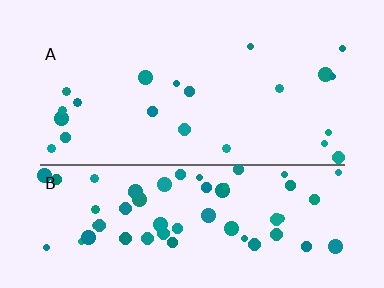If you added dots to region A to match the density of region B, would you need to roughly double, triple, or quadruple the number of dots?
Approximately triple.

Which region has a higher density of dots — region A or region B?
B (the bottom).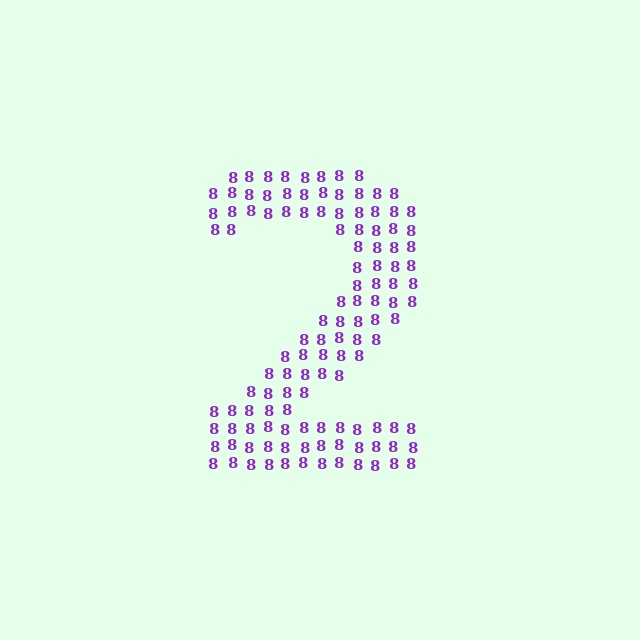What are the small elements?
The small elements are digit 8's.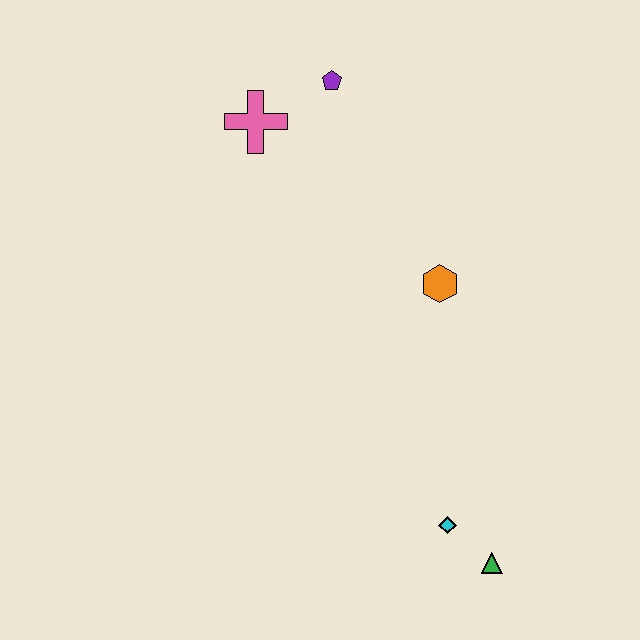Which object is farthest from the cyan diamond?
The purple pentagon is farthest from the cyan diamond.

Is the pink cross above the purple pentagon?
No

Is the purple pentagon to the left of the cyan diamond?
Yes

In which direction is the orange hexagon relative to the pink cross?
The orange hexagon is to the right of the pink cross.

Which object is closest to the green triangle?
The cyan diamond is closest to the green triangle.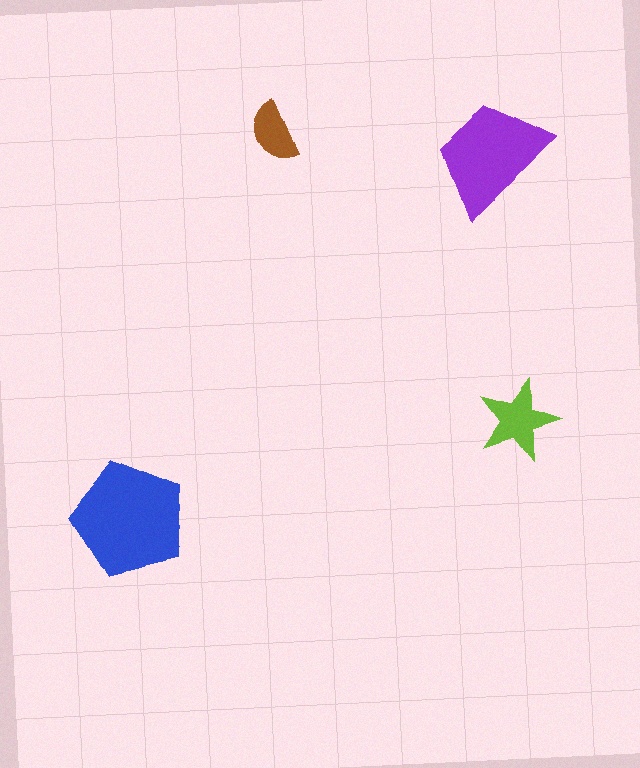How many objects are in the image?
There are 4 objects in the image.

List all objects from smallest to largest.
The brown semicircle, the lime star, the purple trapezoid, the blue pentagon.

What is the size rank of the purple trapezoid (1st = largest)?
2nd.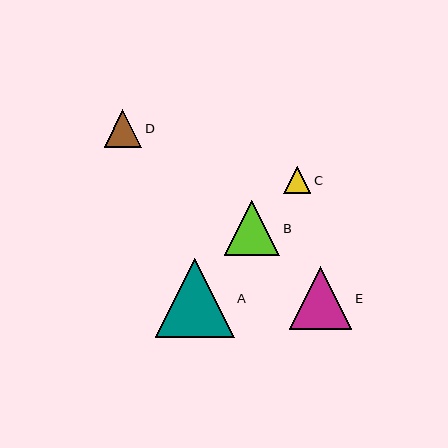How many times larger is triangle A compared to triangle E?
Triangle A is approximately 1.3 times the size of triangle E.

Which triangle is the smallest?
Triangle C is the smallest with a size of approximately 28 pixels.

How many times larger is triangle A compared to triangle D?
Triangle A is approximately 2.1 times the size of triangle D.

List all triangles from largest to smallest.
From largest to smallest: A, E, B, D, C.